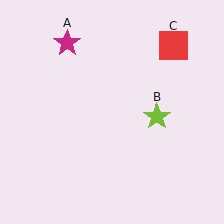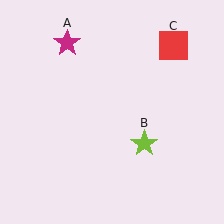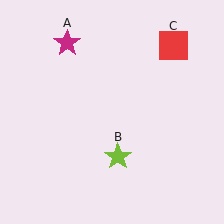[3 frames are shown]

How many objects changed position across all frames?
1 object changed position: lime star (object B).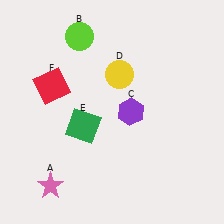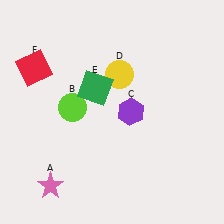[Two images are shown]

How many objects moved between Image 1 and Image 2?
3 objects moved between the two images.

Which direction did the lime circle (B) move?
The lime circle (B) moved down.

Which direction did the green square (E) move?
The green square (E) moved up.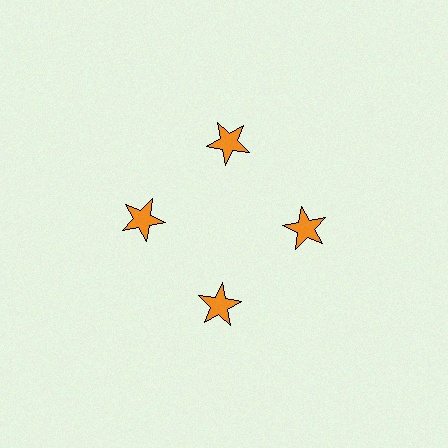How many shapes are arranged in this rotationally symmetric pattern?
There are 4 shapes, arranged in 4 groups of 1.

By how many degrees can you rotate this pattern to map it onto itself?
The pattern maps onto itself every 90 degrees of rotation.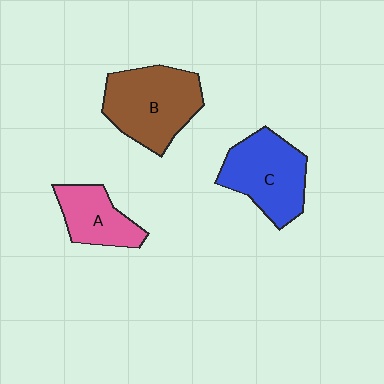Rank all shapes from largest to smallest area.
From largest to smallest: B (brown), C (blue), A (pink).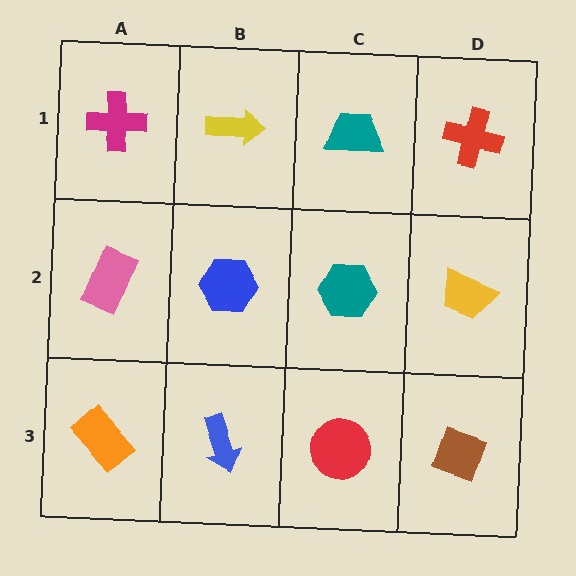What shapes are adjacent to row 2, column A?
A magenta cross (row 1, column A), an orange rectangle (row 3, column A), a blue hexagon (row 2, column B).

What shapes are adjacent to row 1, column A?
A pink rectangle (row 2, column A), a yellow arrow (row 1, column B).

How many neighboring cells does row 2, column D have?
3.